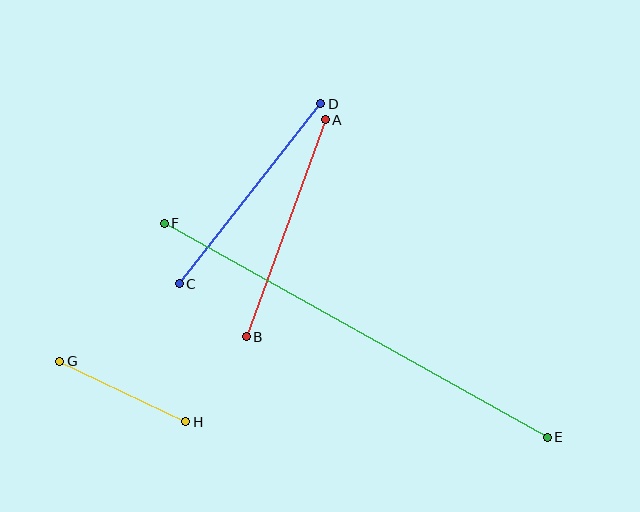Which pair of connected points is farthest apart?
Points E and F are farthest apart.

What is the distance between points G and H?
The distance is approximately 140 pixels.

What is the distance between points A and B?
The distance is approximately 231 pixels.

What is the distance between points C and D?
The distance is approximately 229 pixels.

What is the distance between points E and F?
The distance is approximately 439 pixels.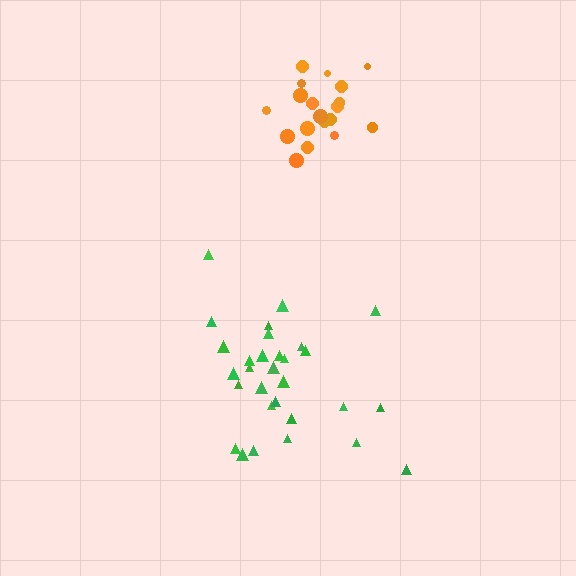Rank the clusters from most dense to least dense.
orange, green.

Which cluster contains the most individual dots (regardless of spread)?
Green (30).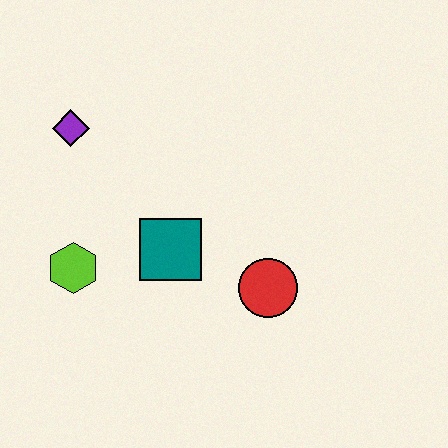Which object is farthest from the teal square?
The purple diamond is farthest from the teal square.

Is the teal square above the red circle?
Yes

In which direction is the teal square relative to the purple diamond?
The teal square is below the purple diamond.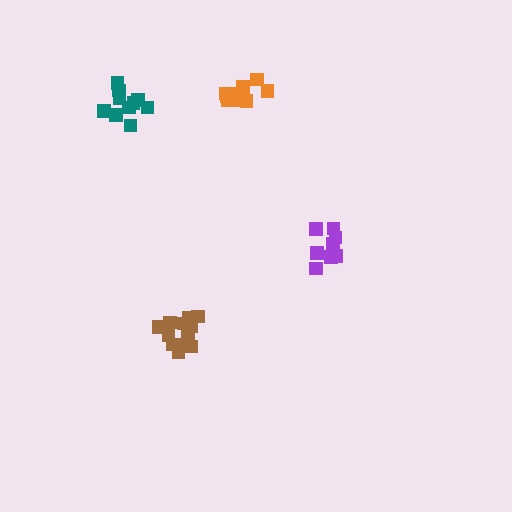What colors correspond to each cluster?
The clusters are colored: brown, orange, purple, teal.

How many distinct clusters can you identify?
There are 4 distinct clusters.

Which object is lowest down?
The brown cluster is bottommost.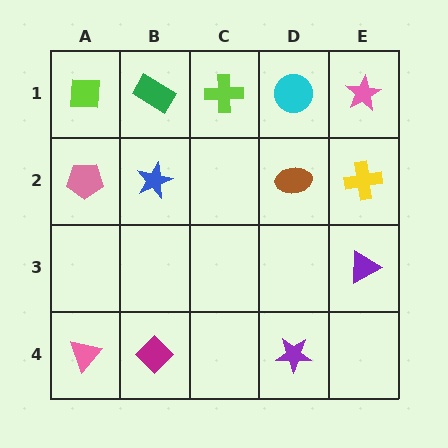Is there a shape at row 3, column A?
No, that cell is empty.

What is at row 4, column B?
A magenta diamond.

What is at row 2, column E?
A yellow cross.